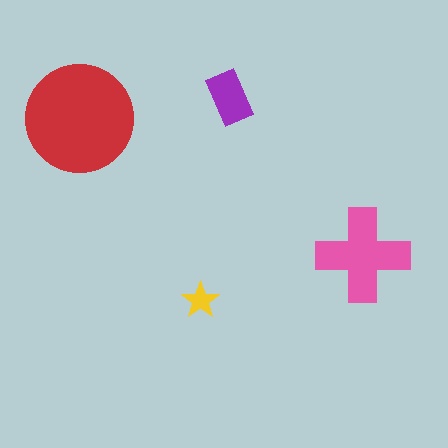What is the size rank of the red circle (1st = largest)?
1st.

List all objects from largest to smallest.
The red circle, the pink cross, the purple rectangle, the yellow star.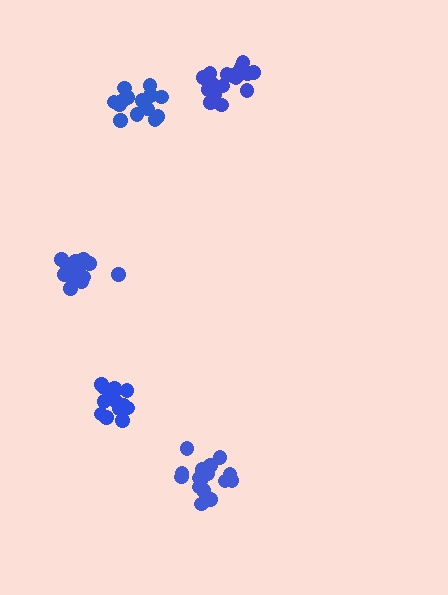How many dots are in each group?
Group 1: 15 dots, Group 2: 16 dots, Group 3: 17 dots, Group 4: 18 dots, Group 5: 16 dots (82 total).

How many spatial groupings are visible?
There are 5 spatial groupings.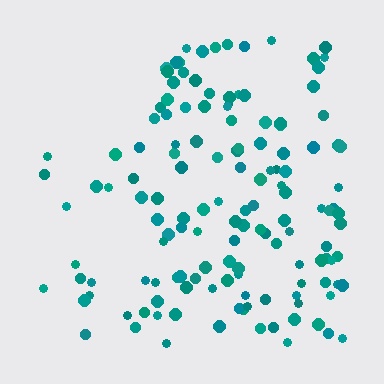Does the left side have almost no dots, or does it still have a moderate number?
Still a moderate number, just noticeably fewer than the right.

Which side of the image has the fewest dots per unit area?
The left.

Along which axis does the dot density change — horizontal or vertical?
Horizontal.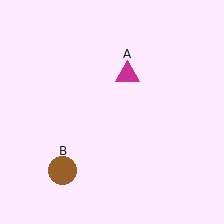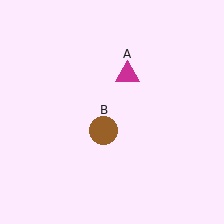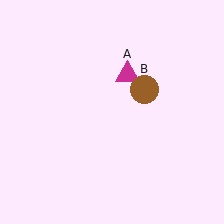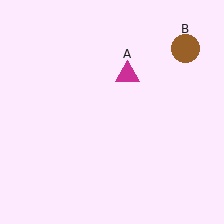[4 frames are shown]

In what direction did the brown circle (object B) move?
The brown circle (object B) moved up and to the right.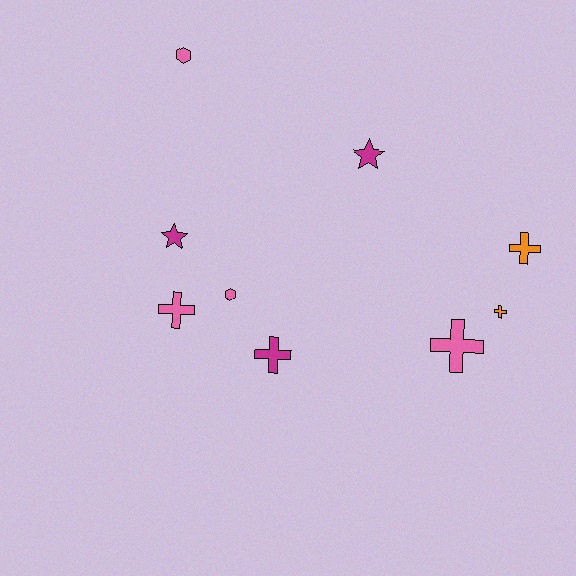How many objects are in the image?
There are 9 objects.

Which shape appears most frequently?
Cross, with 5 objects.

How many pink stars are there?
There are no pink stars.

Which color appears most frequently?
Pink, with 4 objects.